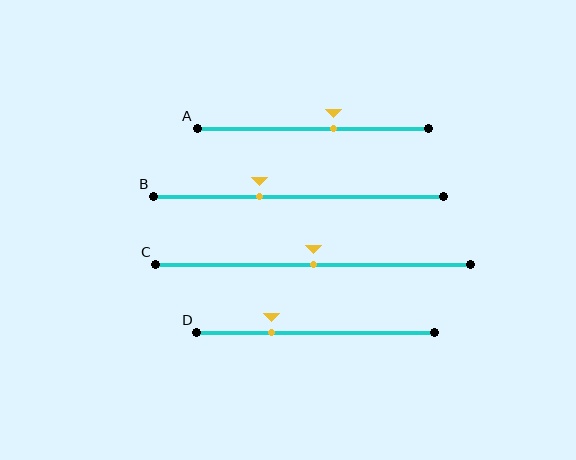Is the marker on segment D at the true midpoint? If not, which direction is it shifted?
No, the marker on segment D is shifted to the left by about 18% of the segment length.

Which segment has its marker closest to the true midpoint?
Segment C has its marker closest to the true midpoint.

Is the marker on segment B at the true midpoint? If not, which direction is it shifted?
No, the marker on segment B is shifted to the left by about 13% of the segment length.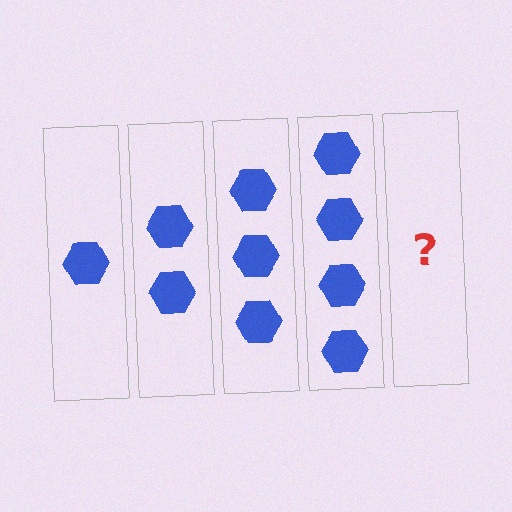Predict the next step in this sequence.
The next step is 5 hexagons.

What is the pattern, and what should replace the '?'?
The pattern is that each step adds one more hexagon. The '?' should be 5 hexagons.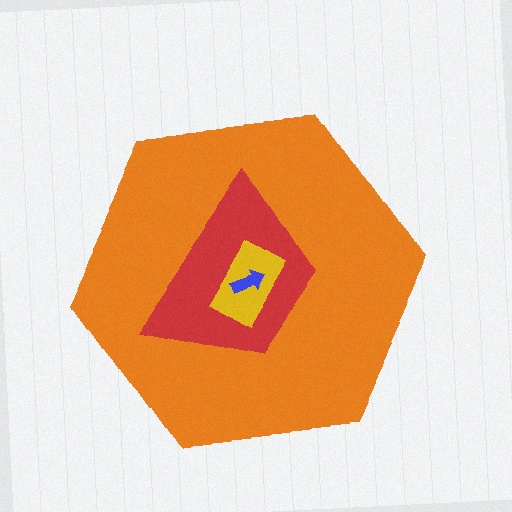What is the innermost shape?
The blue arrow.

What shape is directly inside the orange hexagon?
The red trapezoid.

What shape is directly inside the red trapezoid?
The yellow rectangle.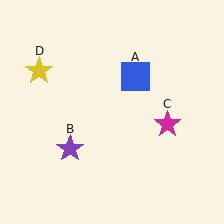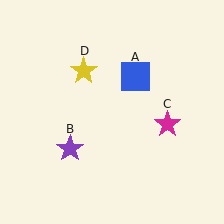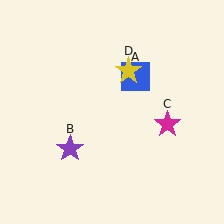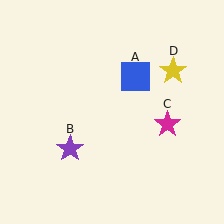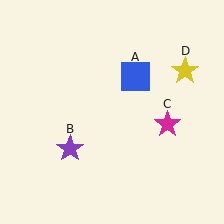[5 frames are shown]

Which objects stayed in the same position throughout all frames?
Blue square (object A) and purple star (object B) and magenta star (object C) remained stationary.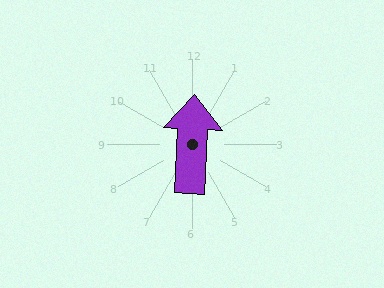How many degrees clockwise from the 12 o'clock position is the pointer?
Approximately 3 degrees.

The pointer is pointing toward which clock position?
Roughly 12 o'clock.